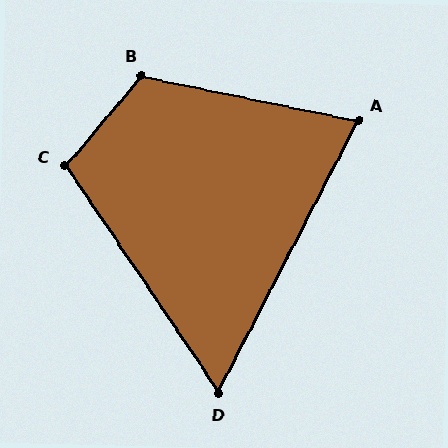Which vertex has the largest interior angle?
B, at approximately 119 degrees.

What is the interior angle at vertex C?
Approximately 105 degrees (obtuse).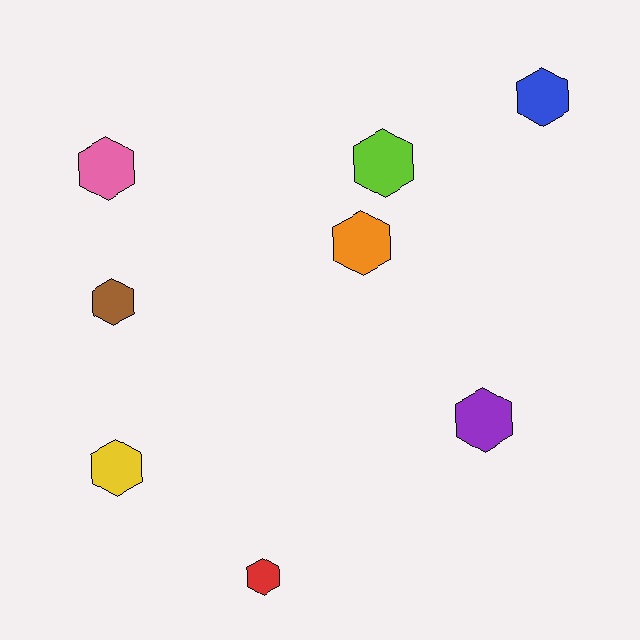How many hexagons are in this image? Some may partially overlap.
There are 8 hexagons.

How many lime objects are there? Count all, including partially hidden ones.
There is 1 lime object.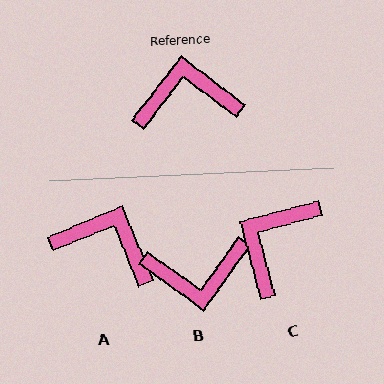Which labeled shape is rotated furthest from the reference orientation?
B, about 178 degrees away.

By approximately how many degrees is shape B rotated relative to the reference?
Approximately 178 degrees clockwise.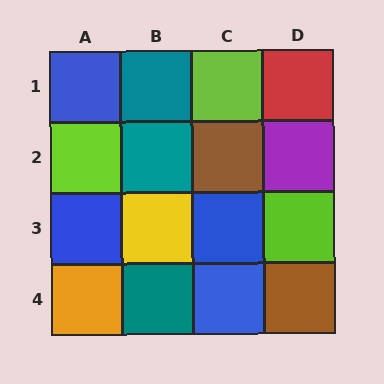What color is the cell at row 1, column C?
Lime.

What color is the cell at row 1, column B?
Teal.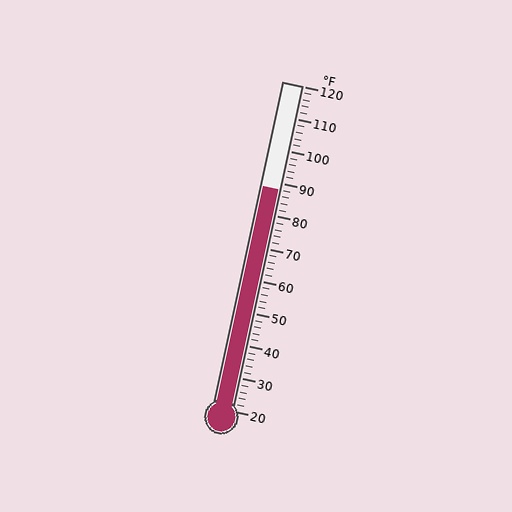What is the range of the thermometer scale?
The thermometer scale ranges from 20°F to 120°F.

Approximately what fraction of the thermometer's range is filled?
The thermometer is filled to approximately 70% of its range.